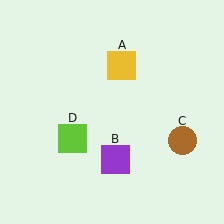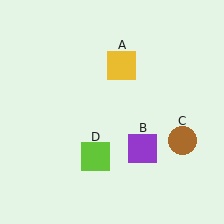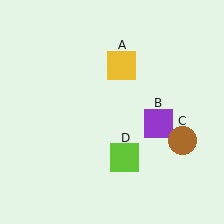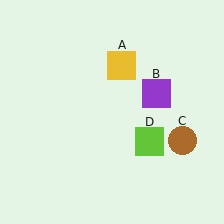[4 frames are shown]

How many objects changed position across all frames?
2 objects changed position: purple square (object B), lime square (object D).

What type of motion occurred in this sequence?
The purple square (object B), lime square (object D) rotated counterclockwise around the center of the scene.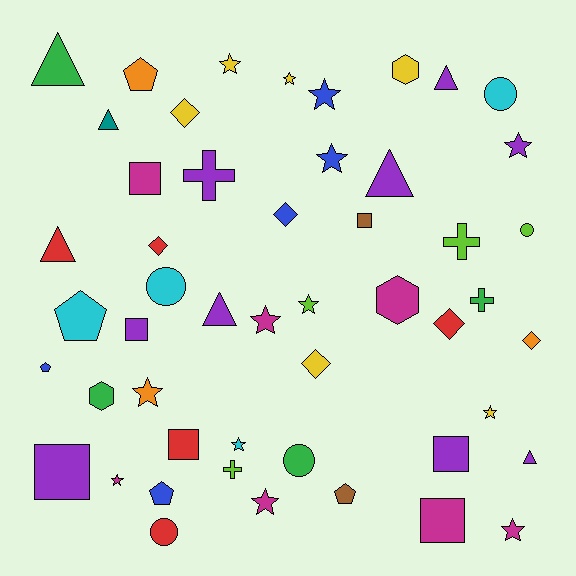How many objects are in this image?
There are 50 objects.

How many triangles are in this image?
There are 7 triangles.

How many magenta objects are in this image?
There are 7 magenta objects.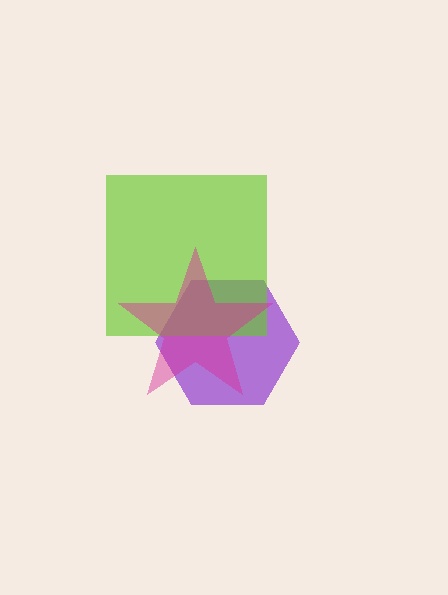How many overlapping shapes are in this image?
There are 3 overlapping shapes in the image.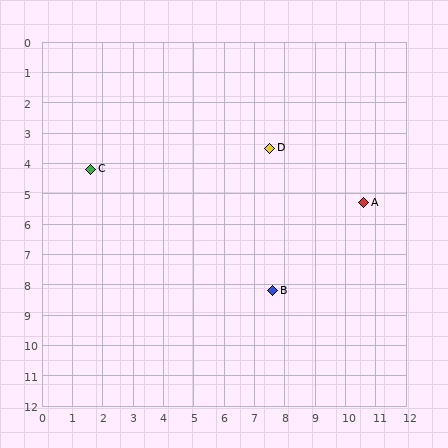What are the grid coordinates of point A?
Point A is at approximately (10.6, 5.3).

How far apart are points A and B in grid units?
Points A and B are about 4.2 grid units apart.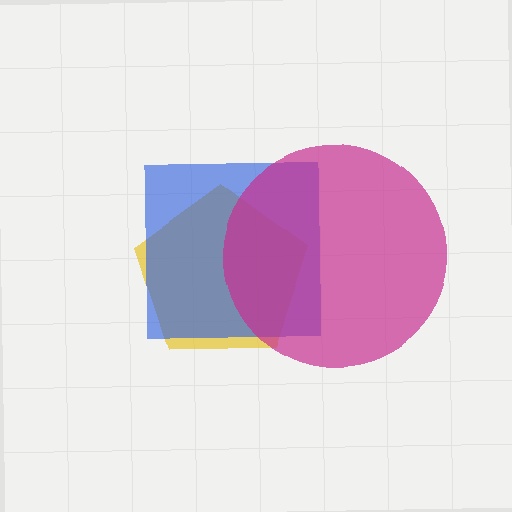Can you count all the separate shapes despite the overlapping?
Yes, there are 3 separate shapes.